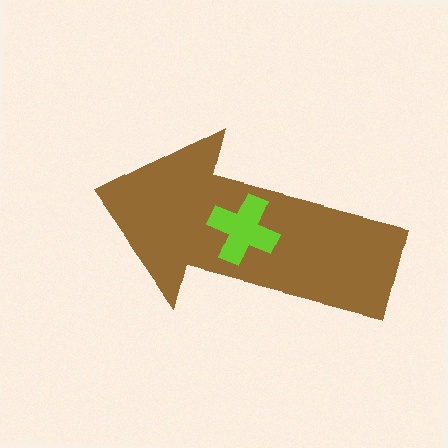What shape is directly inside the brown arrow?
The lime cross.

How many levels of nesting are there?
2.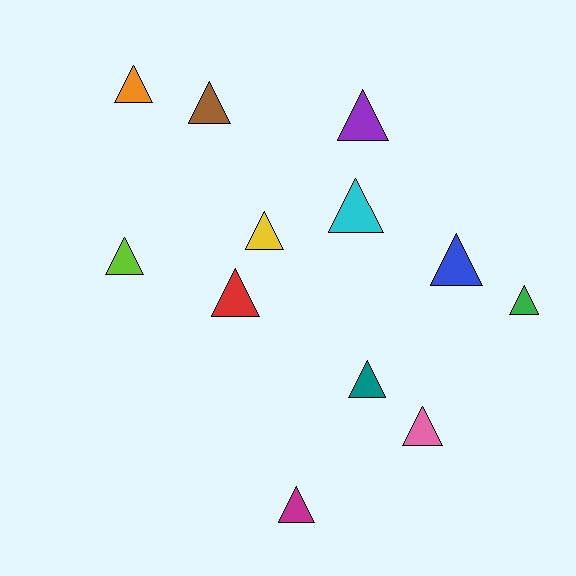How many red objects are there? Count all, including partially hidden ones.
There is 1 red object.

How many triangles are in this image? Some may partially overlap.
There are 12 triangles.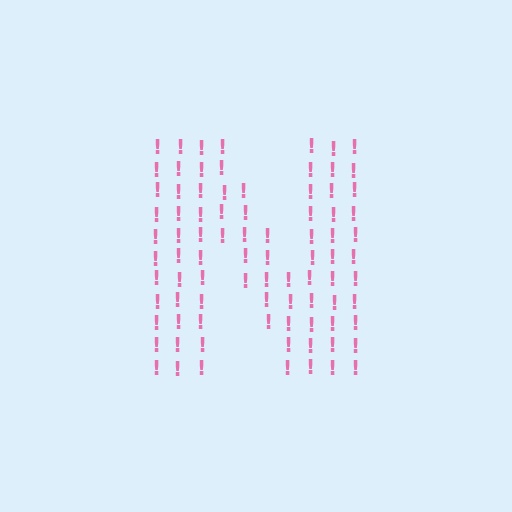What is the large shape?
The large shape is the letter N.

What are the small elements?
The small elements are exclamation marks.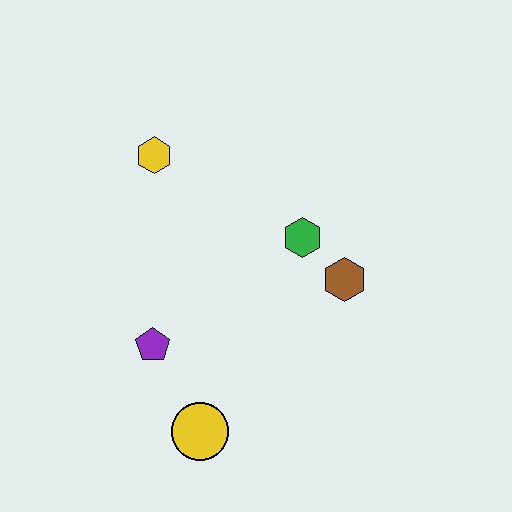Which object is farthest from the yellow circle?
The yellow hexagon is farthest from the yellow circle.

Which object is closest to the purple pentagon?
The yellow circle is closest to the purple pentagon.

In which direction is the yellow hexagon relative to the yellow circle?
The yellow hexagon is above the yellow circle.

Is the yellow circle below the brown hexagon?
Yes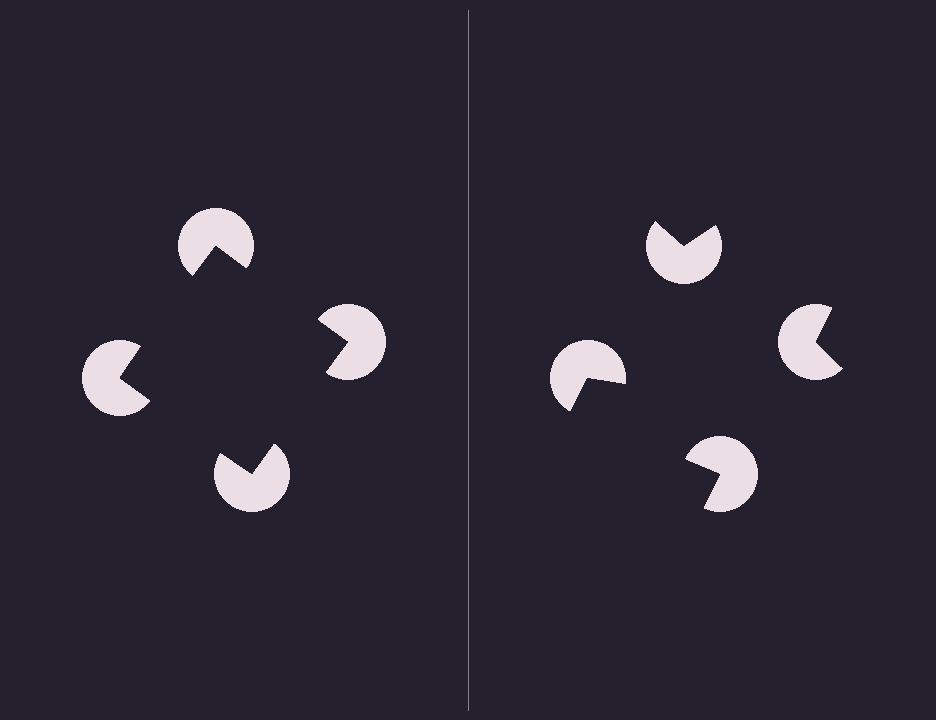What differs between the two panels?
The pac-man discs are positioned identically on both sides; only the wedge orientations differ. On the left they align to a square; on the right they are misaligned.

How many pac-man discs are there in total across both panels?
8 — 4 on each side.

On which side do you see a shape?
An illusory square appears on the left side. On the right side the wedge cuts are rotated, so no coherent shape forms.